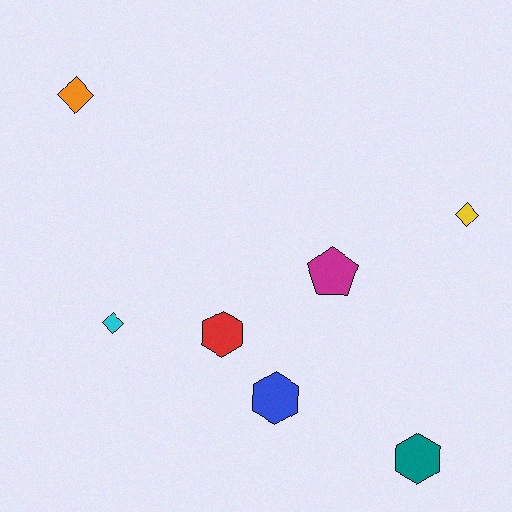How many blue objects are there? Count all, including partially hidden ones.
There is 1 blue object.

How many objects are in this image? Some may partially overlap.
There are 7 objects.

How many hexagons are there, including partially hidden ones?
There are 3 hexagons.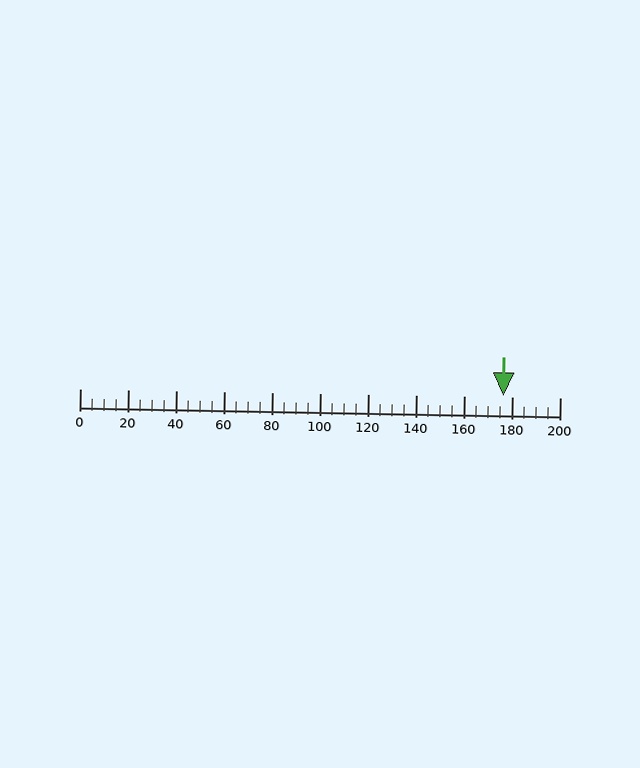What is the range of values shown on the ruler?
The ruler shows values from 0 to 200.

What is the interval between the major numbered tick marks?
The major tick marks are spaced 20 units apart.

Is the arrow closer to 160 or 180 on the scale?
The arrow is closer to 180.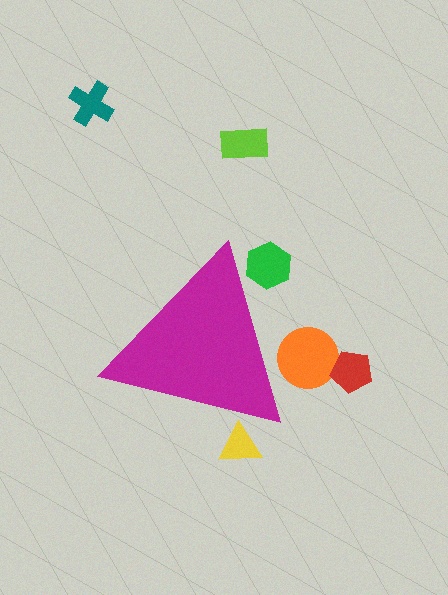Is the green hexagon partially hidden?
Yes, the green hexagon is partially hidden behind the magenta triangle.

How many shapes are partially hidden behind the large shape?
3 shapes are partially hidden.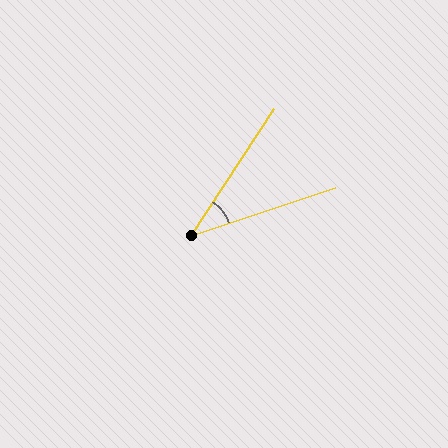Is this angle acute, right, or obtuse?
It is acute.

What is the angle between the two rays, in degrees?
Approximately 38 degrees.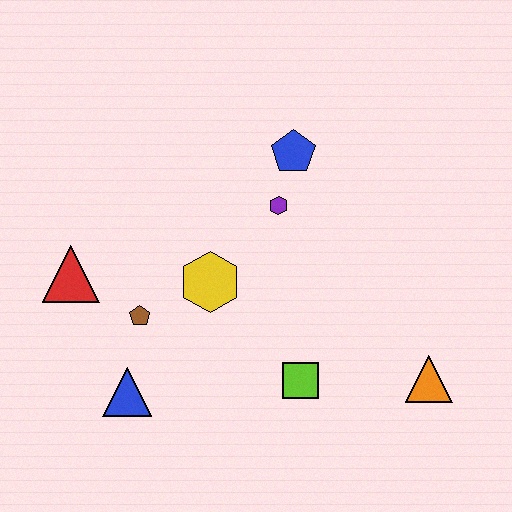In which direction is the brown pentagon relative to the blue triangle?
The brown pentagon is above the blue triangle.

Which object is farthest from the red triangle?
The orange triangle is farthest from the red triangle.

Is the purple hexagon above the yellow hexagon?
Yes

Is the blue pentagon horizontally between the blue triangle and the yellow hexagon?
No